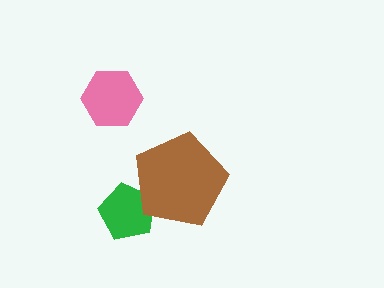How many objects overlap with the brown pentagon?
1 object overlaps with the brown pentagon.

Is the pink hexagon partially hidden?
No, no other shape covers it.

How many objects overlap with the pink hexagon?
0 objects overlap with the pink hexagon.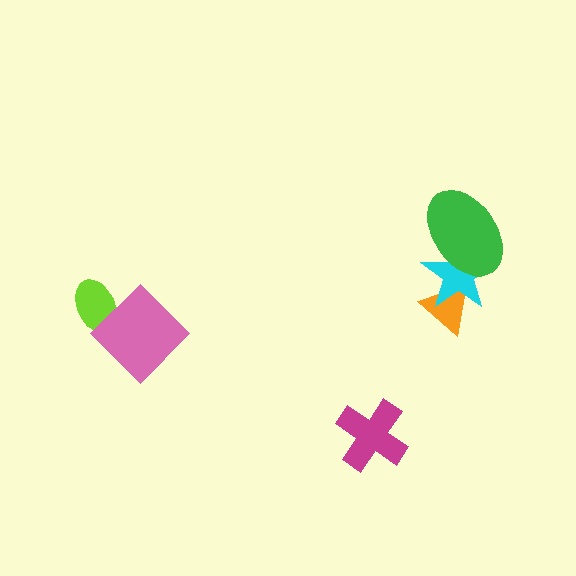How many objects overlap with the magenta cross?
0 objects overlap with the magenta cross.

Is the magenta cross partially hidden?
No, no other shape covers it.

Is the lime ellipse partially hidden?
Yes, it is partially covered by another shape.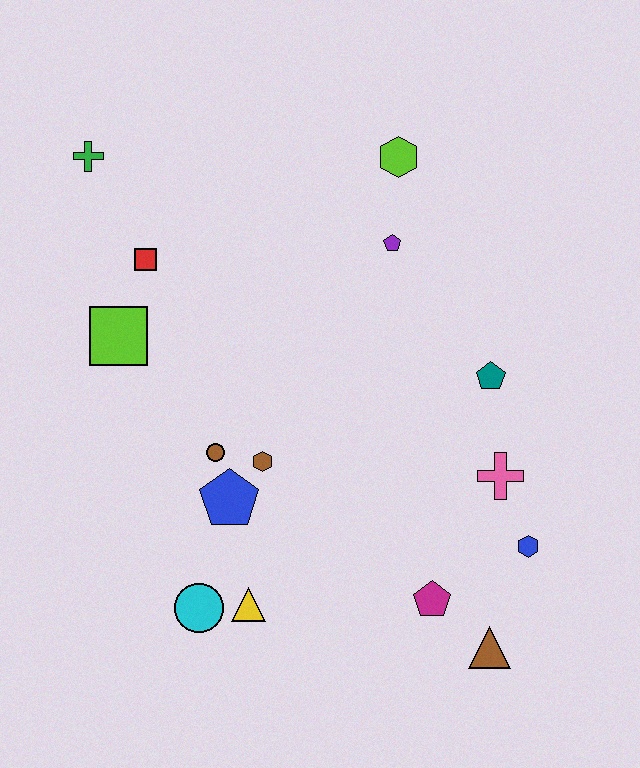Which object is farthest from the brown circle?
The lime hexagon is farthest from the brown circle.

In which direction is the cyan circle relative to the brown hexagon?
The cyan circle is below the brown hexagon.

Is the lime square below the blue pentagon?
No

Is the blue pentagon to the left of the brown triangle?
Yes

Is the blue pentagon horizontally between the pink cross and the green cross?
Yes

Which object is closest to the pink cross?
The blue hexagon is closest to the pink cross.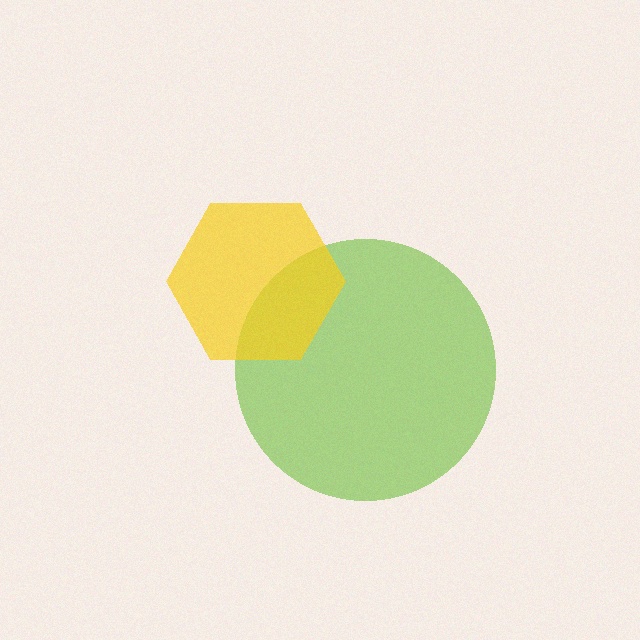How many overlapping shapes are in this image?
There are 2 overlapping shapes in the image.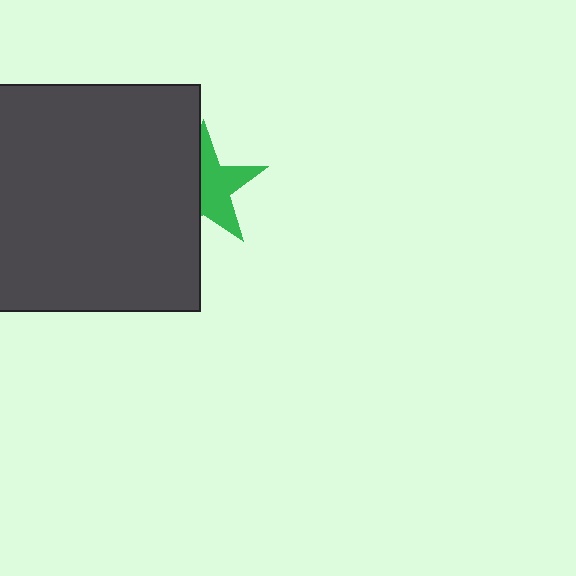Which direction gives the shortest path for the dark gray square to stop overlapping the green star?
Moving left gives the shortest separation.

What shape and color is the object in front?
The object in front is a dark gray square.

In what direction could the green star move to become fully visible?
The green star could move right. That would shift it out from behind the dark gray square entirely.